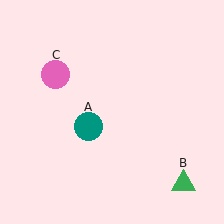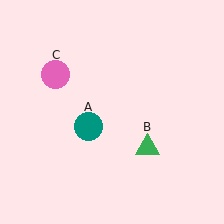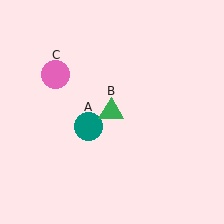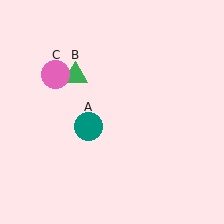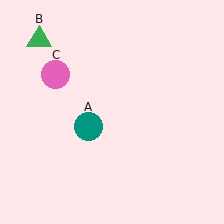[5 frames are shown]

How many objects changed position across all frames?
1 object changed position: green triangle (object B).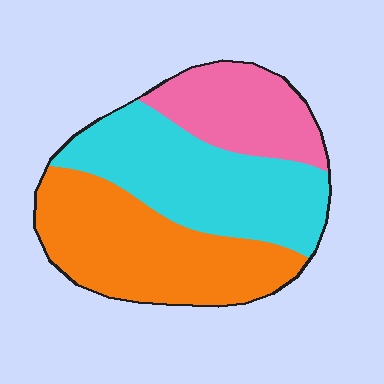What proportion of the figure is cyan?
Cyan takes up between a quarter and a half of the figure.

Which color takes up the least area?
Pink, at roughly 20%.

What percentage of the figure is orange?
Orange takes up about two fifths (2/5) of the figure.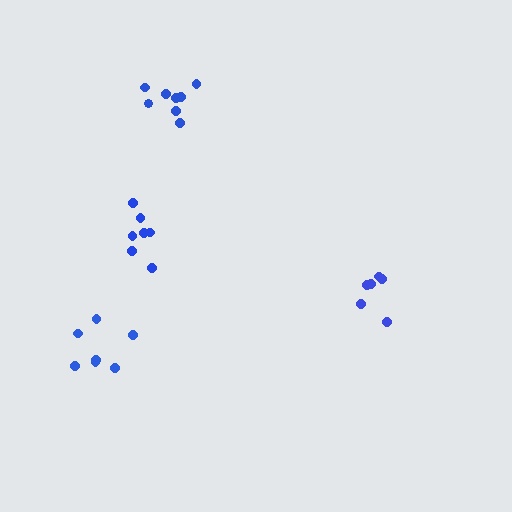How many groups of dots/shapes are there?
There are 4 groups.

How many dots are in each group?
Group 1: 6 dots, Group 2: 7 dots, Group 3: 8 dots, Group 4: 7 dots (28 total).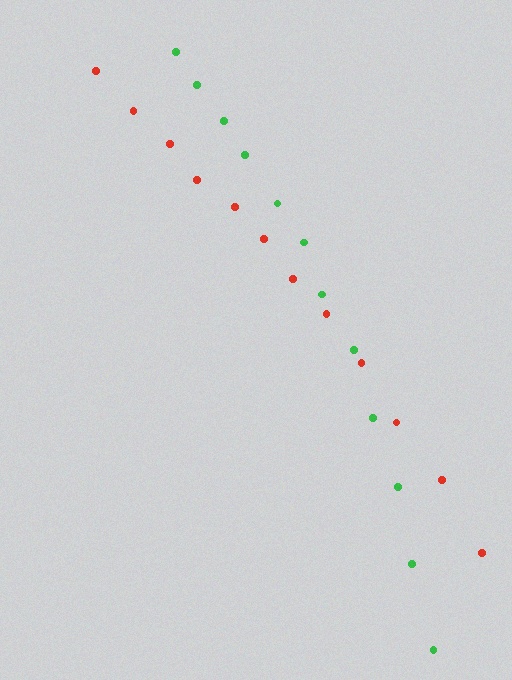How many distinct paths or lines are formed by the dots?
There are 2 distinct paths.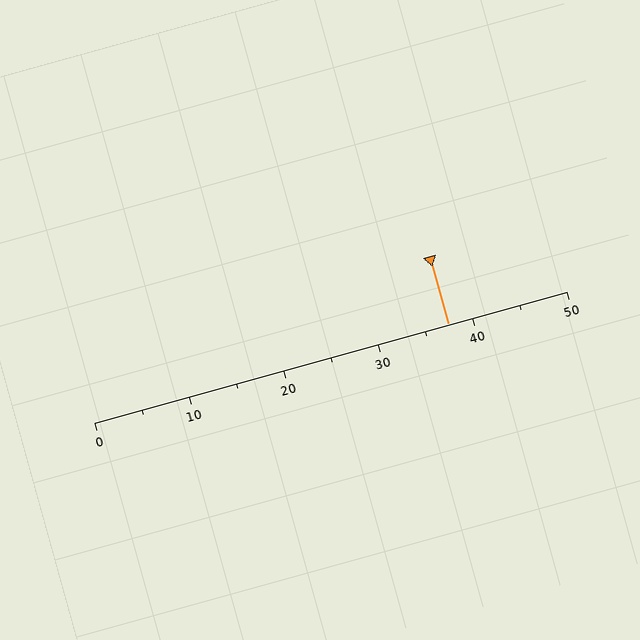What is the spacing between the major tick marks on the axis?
The major ticks are spaced 10 apart.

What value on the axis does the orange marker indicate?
The marker indicates approximately 37.5.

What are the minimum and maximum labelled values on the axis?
The axis runs from 0 to 50.